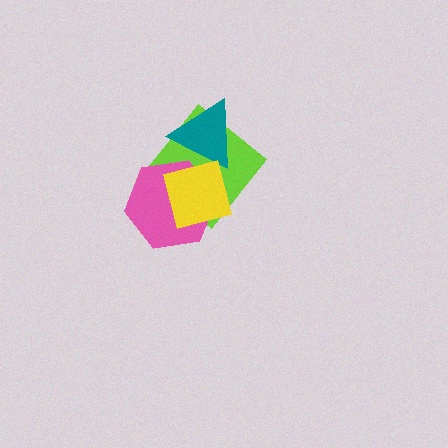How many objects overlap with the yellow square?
3 objects overlap with the yellow square.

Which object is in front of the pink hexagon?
The yellow square is in front of the pink hexagon.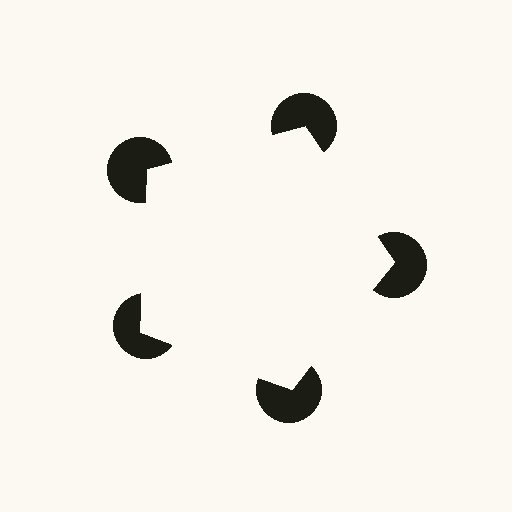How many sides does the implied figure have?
5 sides.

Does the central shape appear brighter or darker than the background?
It typically appears slightly brighter than the background, even though no actual brightness change is drawn.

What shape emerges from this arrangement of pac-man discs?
An illusory pentagon — its edges are inferred from the aligned wedge cuts in the pac-man discs, not physically drawn.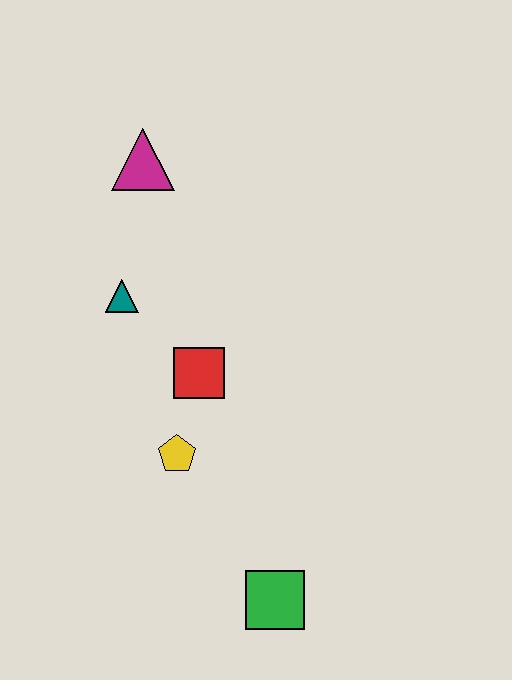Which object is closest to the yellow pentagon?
The red square is closest to the yellow pentagon.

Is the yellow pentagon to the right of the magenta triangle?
Yes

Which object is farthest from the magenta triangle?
The green square is farthest from the magenta triangle.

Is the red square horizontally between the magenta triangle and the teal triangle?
No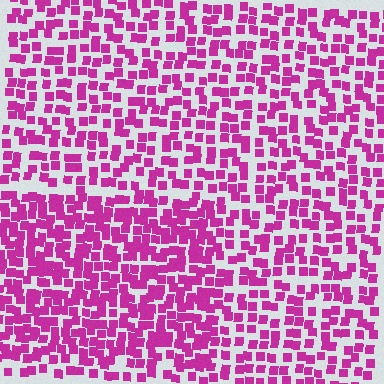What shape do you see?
I see a rectangle.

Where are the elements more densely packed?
The elements are more densely packed inside the rectangle boundary.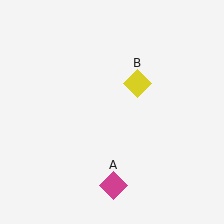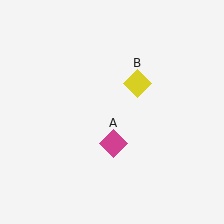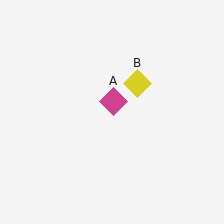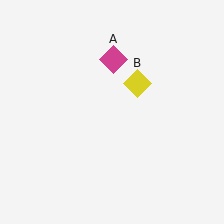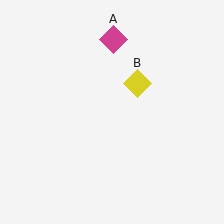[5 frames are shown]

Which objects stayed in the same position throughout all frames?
Yellow diamond (object B) remained stationary.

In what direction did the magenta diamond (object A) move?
The magenta diamond (object A) moved up.